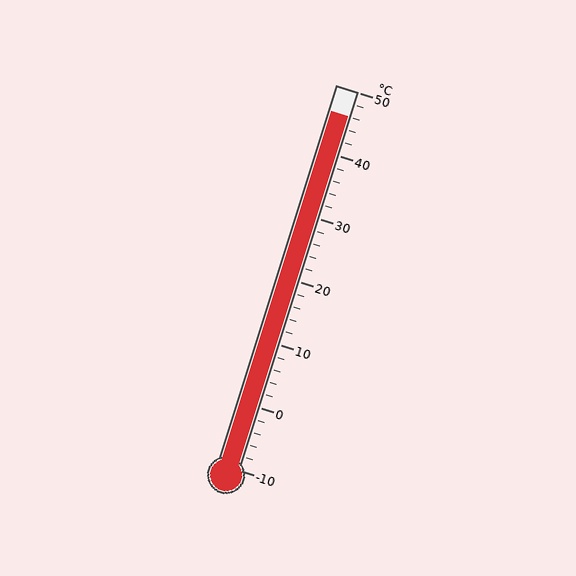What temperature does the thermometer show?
The thermometer shows approximately 46°C.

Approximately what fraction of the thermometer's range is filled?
The thermometer is filled to approximately 95% of its range.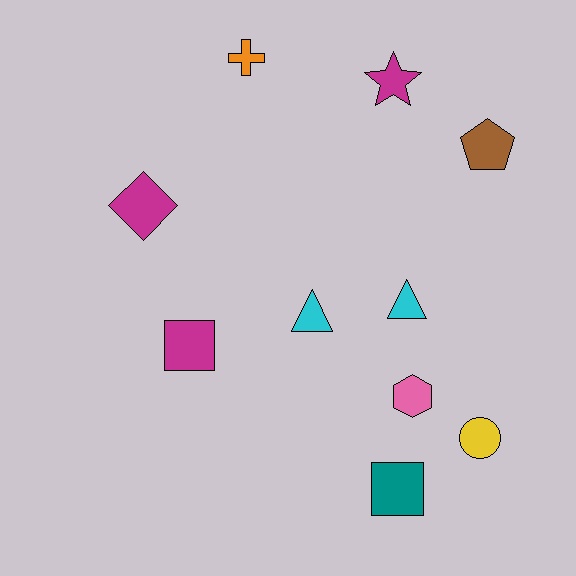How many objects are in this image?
There are 10 objects.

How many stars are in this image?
There is 1 star.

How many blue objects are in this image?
There are no blue objects.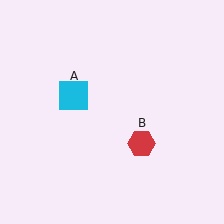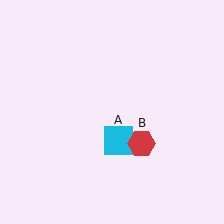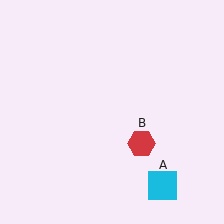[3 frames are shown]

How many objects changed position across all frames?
1 object changed position: cyan square (object A).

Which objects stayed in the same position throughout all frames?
Red hexagon (object B) remained stationary.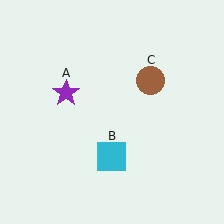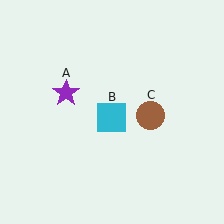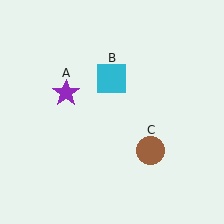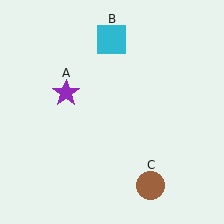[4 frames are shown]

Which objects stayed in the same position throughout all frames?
Purple star (object A) remained stationary.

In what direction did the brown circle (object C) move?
The brown circle (object C) moved down.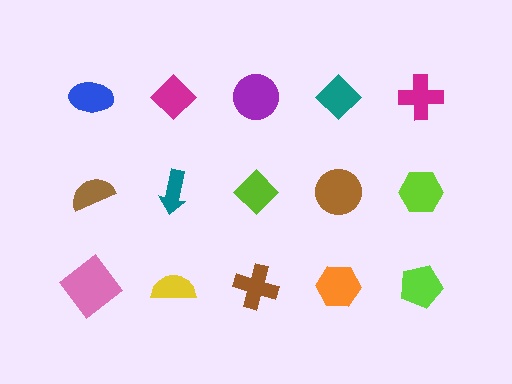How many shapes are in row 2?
5 shapes.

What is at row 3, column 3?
A brown cross.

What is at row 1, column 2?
A magenta diamond.